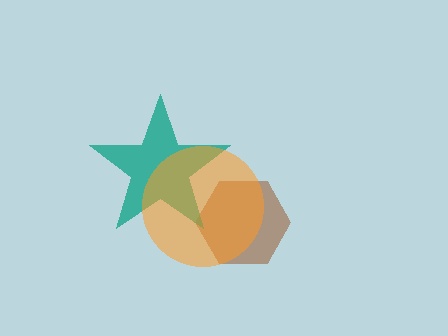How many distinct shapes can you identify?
There are 3 distinct shapes: a brown hexagon, a teal star, an orange circle.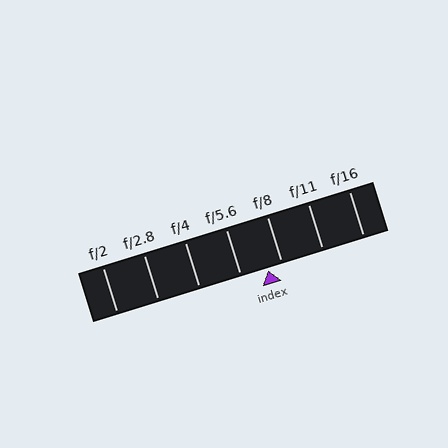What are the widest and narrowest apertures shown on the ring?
The widest aperture shown is f/2 and the narrowest is f/16.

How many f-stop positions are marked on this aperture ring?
There are 7 f-stop positions marked.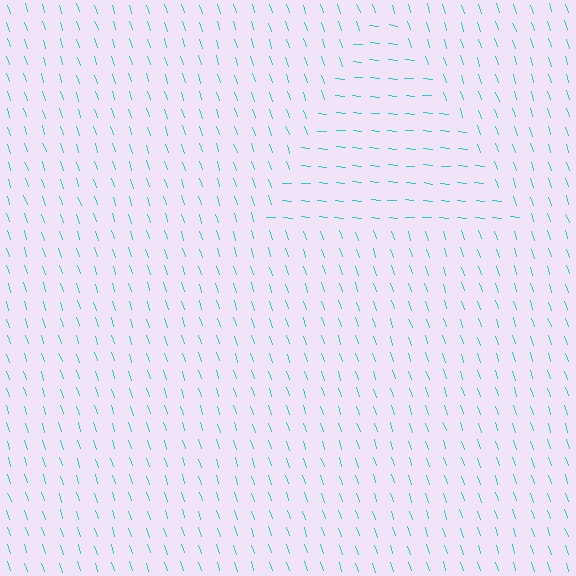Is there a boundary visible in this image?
Yes, there is a texture boundary formed by a change in line orientation.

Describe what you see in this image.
The image is filled with small cyan line segments. A triangle region in the image has lines oriented differently from the surrounding lines, creating a visible texture boundary.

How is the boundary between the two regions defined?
The boundary is defined purely by a change in line orientation (approximately 66 degrees difference). All lines are the same color and thickness.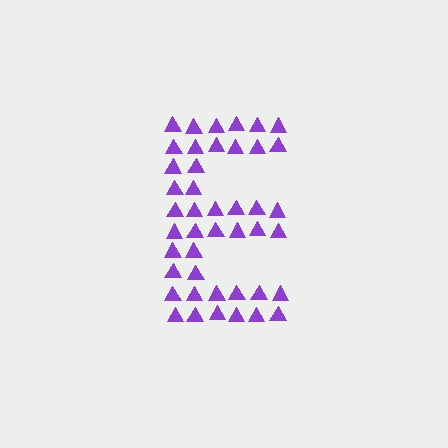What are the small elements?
The small elements are triangles.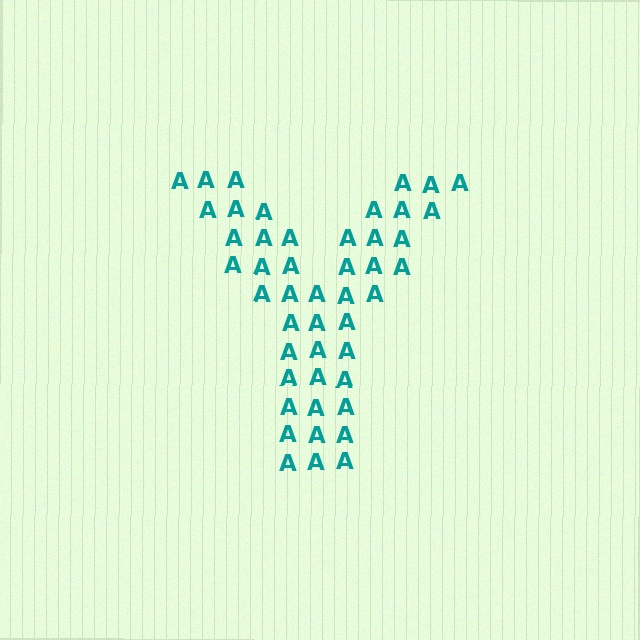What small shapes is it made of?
It is made of small letter A's.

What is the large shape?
The large shape is the letter Y.